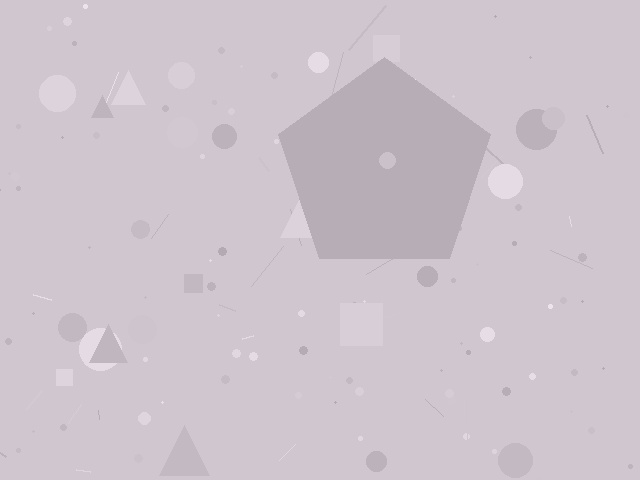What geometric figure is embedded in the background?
A pentagon is embedded in the background.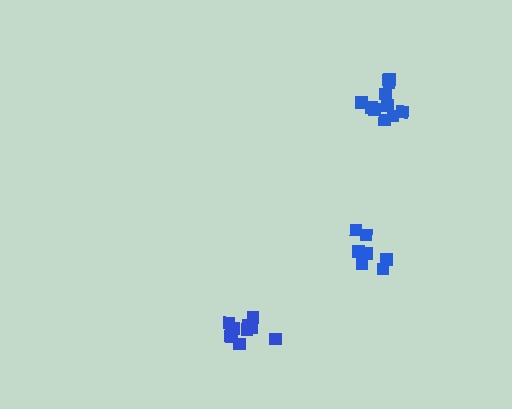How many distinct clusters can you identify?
There are 3 distinct clusters.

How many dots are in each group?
Group 1: 11 dots, Group 2: 7 dots, Group 3: 11 dots (29 total).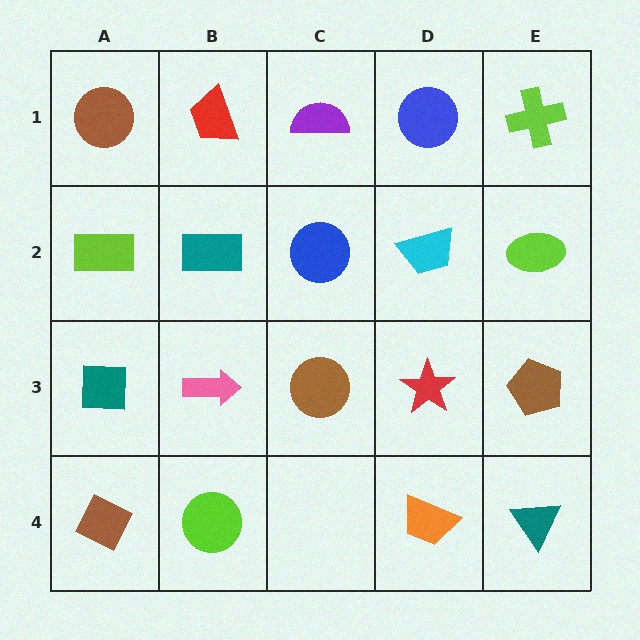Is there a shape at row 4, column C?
No, that cell is empty.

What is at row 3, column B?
A pink arrow.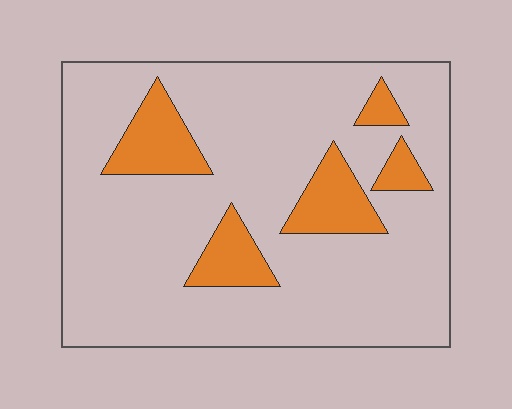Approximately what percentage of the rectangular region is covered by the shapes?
Approximately 15%.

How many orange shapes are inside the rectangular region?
5.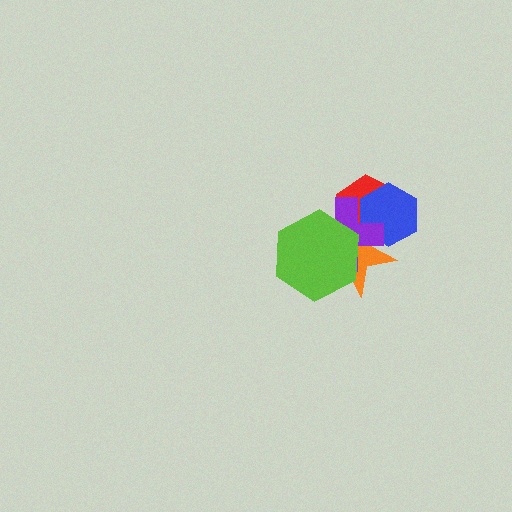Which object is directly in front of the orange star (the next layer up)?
The blue hexagon is directly in front of the orange star.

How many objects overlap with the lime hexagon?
3 objects overlap with the lime hexagon.